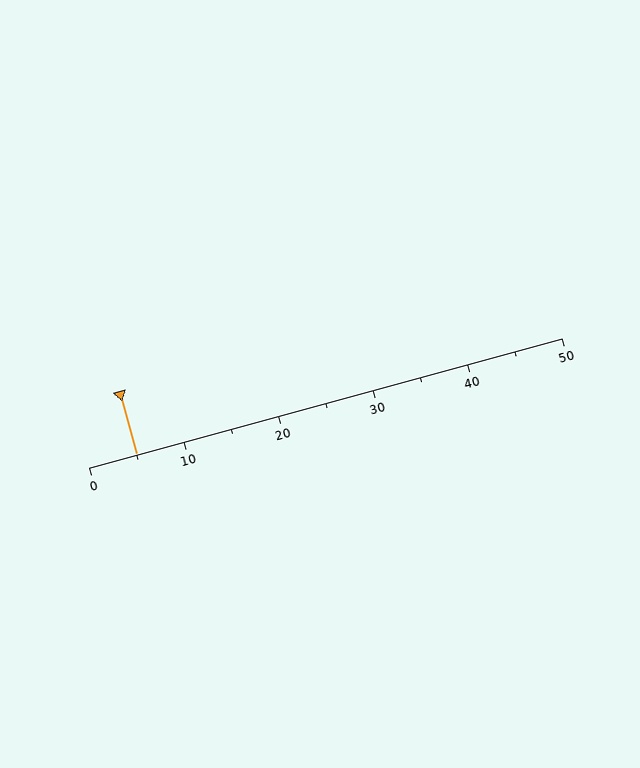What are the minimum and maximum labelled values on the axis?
The axis runs from 0 to 50.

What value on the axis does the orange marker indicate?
The marker indicates approximately 5.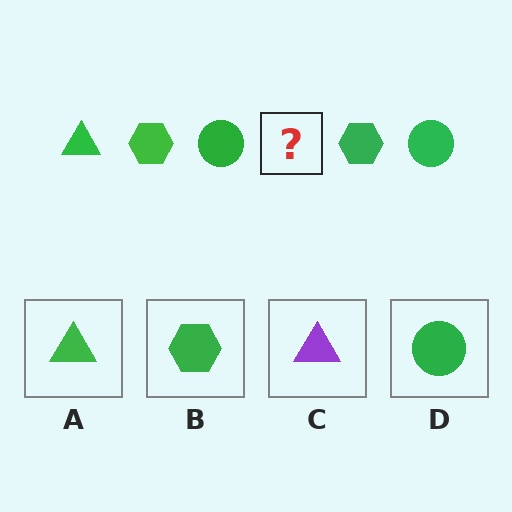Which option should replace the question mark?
Option A.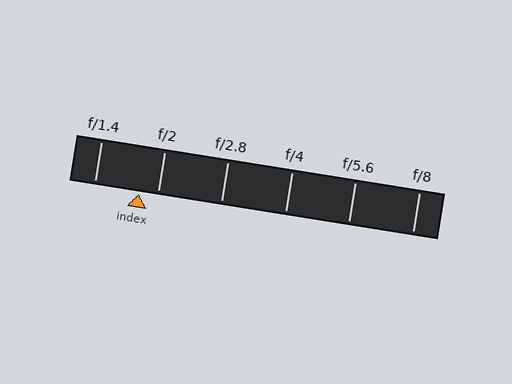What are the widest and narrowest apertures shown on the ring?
The widest aperture shown is f/1.4 and the narrowest is f/8.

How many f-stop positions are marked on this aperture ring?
There are 6 f-stop positions marked.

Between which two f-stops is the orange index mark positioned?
The index mark is between f/1.4 and f/2.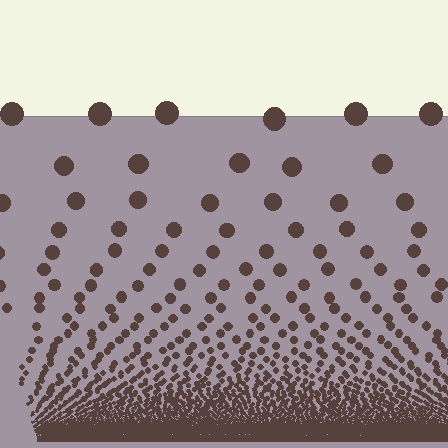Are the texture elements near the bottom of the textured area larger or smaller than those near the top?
Smaller. The gradient is inverted — elements near the bottom are smaller and denser.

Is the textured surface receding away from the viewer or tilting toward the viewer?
The surface appears to tilt toward the viewer. Texture elements get larger and sparser toward the top.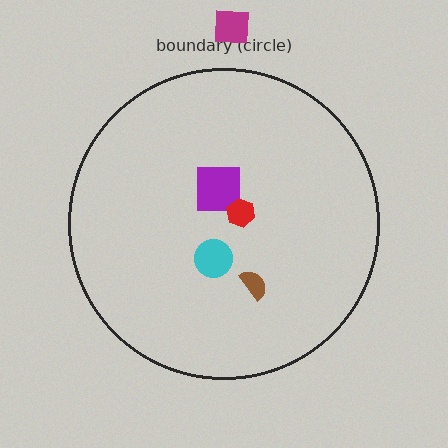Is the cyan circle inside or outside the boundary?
Inside.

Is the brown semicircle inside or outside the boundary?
Inside.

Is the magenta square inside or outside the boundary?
Outside.